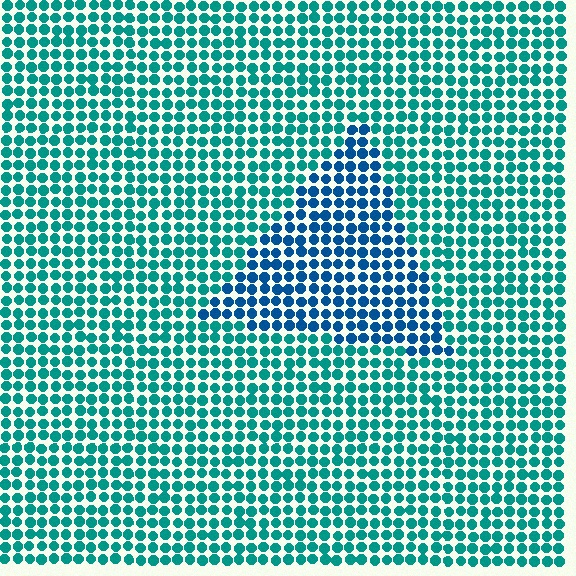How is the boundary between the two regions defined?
The boundary is defined purely by a slight shift in hue (about 34 degrees). Spacing, size, and orientation are identical on both sides.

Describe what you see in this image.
The image is filled with small teal elements in a uniform arrangement. A triangle-shaped region is visible where the elements are tinted to a slightly different hue, forming a subtle color boundary.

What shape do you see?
I see a triangle.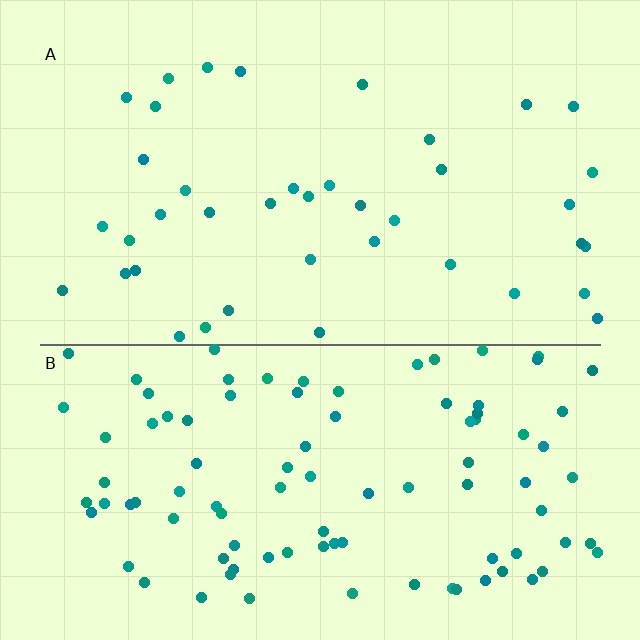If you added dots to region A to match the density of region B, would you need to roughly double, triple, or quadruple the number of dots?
Approximately double.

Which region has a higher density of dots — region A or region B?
B (the bottom).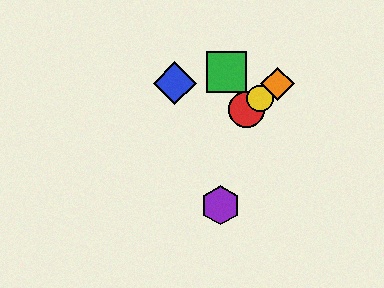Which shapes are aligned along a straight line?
The red circle, the yellow circle, the orange diamond are aligned along a straight line.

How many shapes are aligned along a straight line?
3 shapes (the red circle, the yellow circle, the orange diamond) are aligned along a straight line.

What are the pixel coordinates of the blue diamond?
The blue diamond is at (175, 83).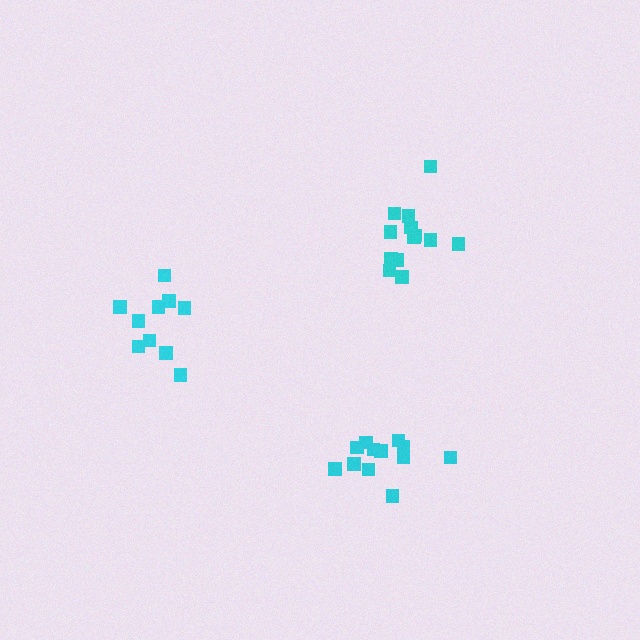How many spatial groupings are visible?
There are 3 spatial groupings.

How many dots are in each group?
Group 1: 13 dots, Group 2: 12 dots, Group 3: 10 dots (35 total).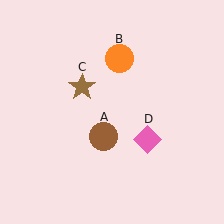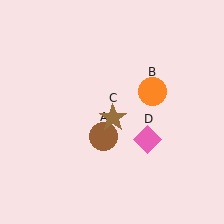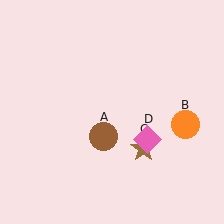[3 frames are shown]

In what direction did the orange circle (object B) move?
The orange circle (object B) moved down and to the right.